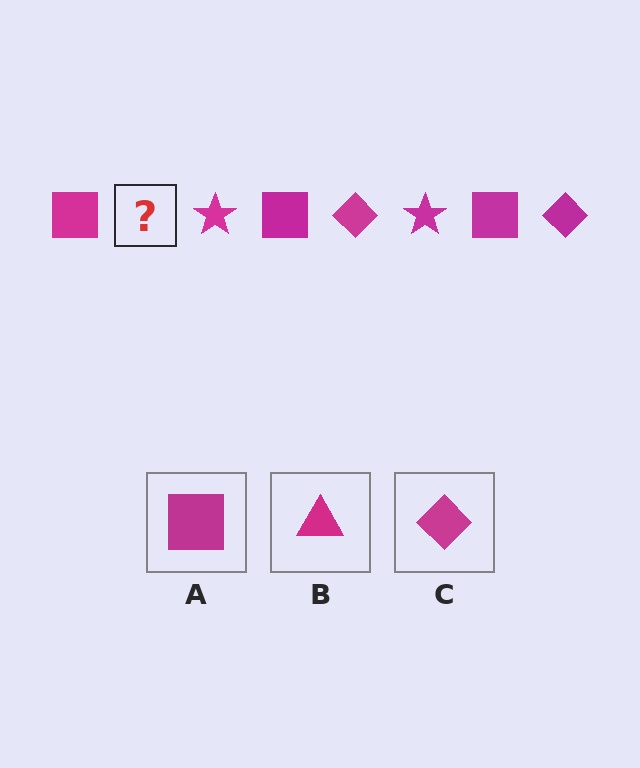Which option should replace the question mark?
Option C.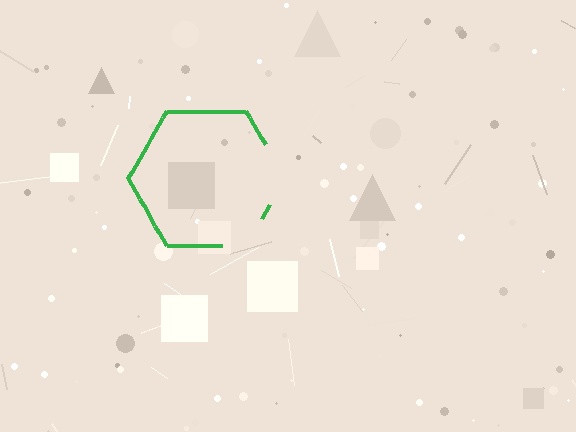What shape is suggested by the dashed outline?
The dashed outline suggests a hexagon.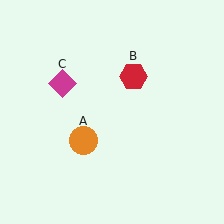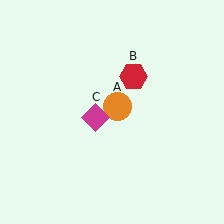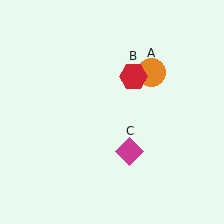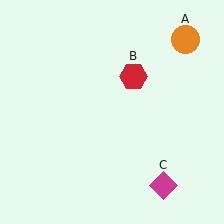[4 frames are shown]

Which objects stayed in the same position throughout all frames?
Red hexagon (object B) remained stationary.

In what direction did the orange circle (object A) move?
The orange circle (object A) moved up and to the right.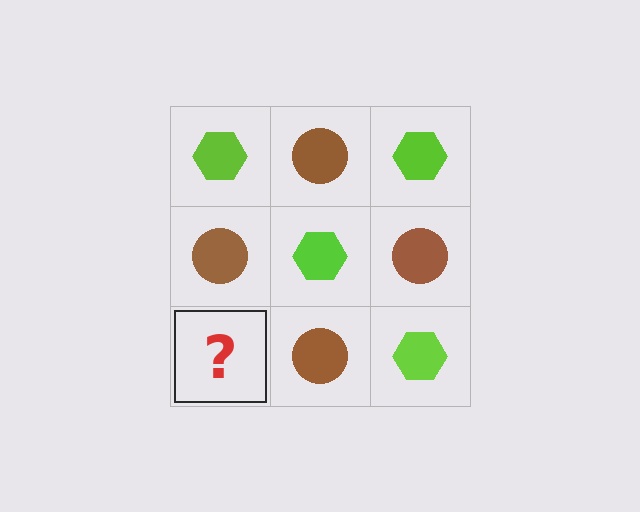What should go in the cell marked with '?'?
The missing cell should contain a lime hexagon.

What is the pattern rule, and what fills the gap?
The rule is that it alternates lime hexagon and brown circle in a checkerboard pattern. The gap should be filled with a lime hexagon.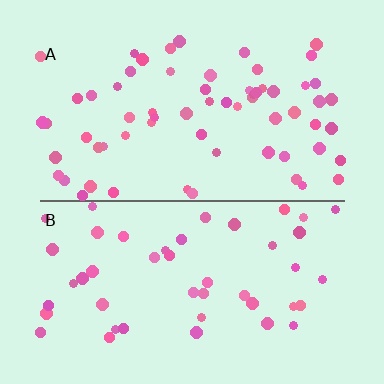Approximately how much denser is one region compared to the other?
Approximately 1.4× — region A over region B.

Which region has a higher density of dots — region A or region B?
A (the top).